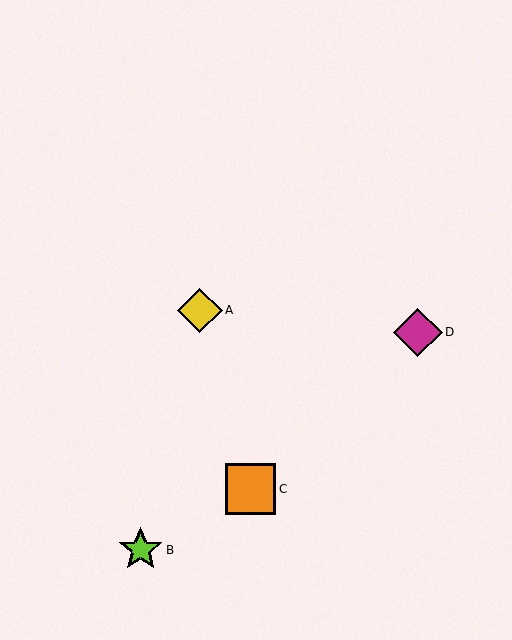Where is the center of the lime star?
The center of the lime star is at (141, 550).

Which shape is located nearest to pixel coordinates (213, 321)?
The yellow diamond (labeled A) at (200, 311) is nearest to that location.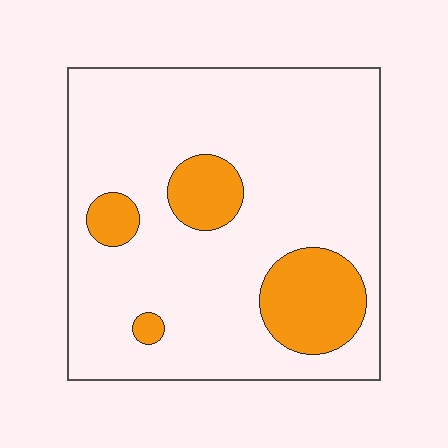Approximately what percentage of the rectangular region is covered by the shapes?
Approximately 15%.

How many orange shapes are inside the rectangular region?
4.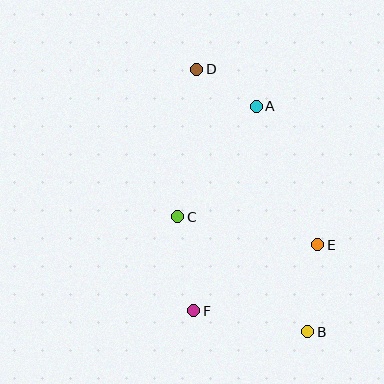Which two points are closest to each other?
Points A and D are closest to each other.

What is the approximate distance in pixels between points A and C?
The distance between A and C is approximately 136 pixels.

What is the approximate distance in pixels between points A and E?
The distance between A and E is approximately 152 pixels.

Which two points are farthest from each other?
Points B and D are farthest from each other.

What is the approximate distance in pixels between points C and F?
The distance between C and F is approximately 95 pixels.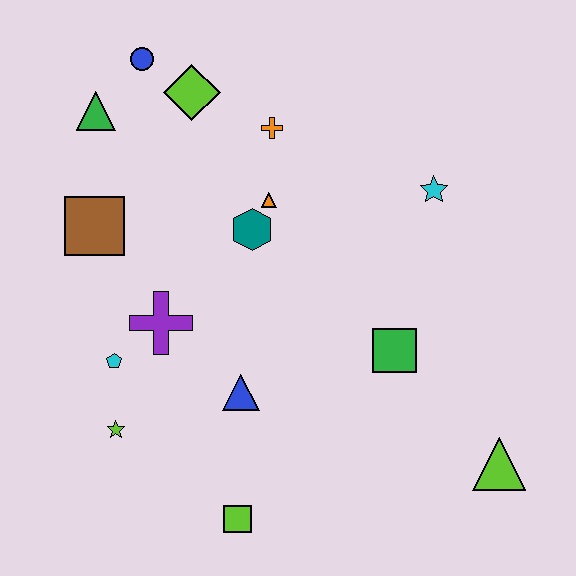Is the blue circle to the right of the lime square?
No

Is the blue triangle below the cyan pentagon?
Yes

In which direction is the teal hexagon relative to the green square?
The teal hexagon is to the left of the green square.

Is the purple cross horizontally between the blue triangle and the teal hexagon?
No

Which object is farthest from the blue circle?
The lime triangle is farthest from the blue circle.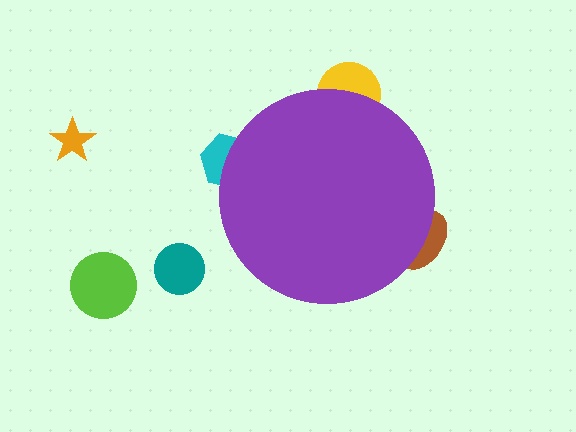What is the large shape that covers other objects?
A purple circle.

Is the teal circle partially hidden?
No, the teal circle is fully visible.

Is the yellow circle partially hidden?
Yes, the yellow circle is partially hidden behind the purple circle.